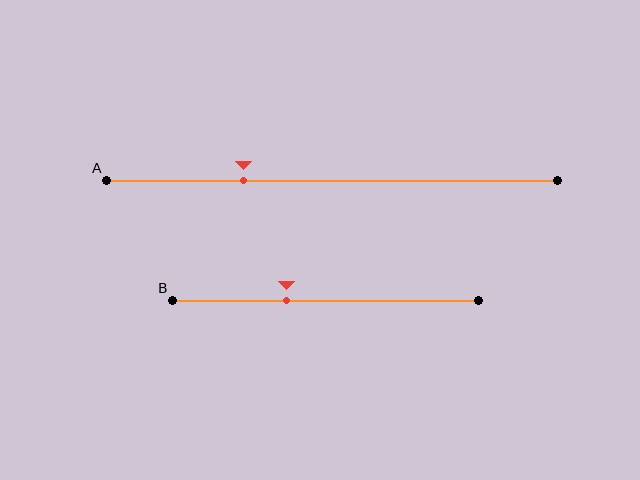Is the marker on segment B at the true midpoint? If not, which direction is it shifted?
No, the marker on segment B is shifted to the left by about 13% of the segment length.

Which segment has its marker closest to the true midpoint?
Segment B has its marker closest to the true midpoint.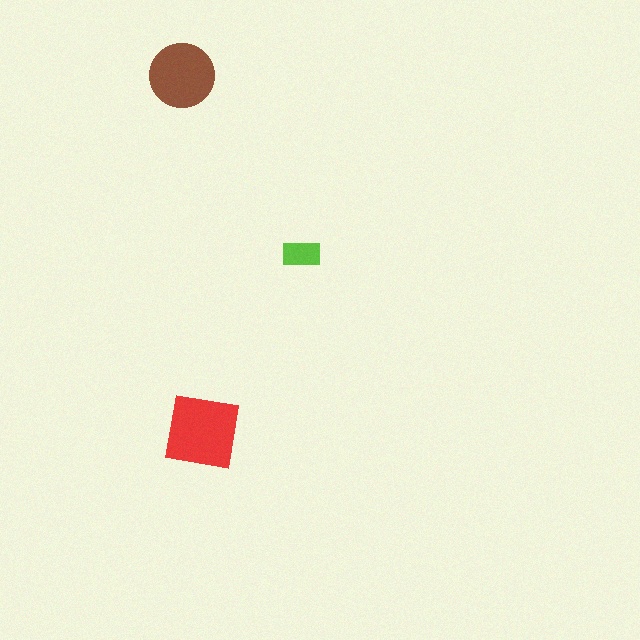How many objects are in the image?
There are 3 objects in the image.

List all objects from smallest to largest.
The lime rectangle, the brown circle, the red square.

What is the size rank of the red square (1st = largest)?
1st.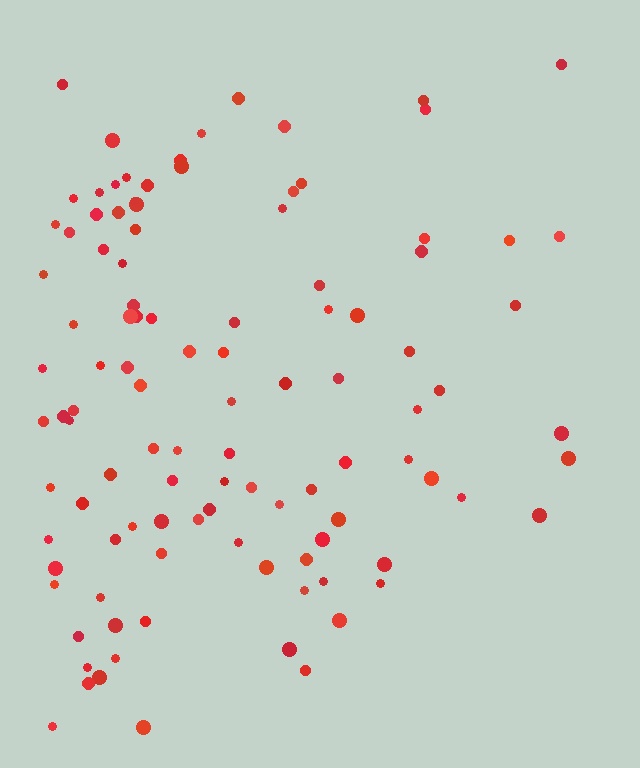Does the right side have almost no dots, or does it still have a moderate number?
Still a moderate number, just noticeably fewer than the left.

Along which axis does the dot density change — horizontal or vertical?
Horizontal.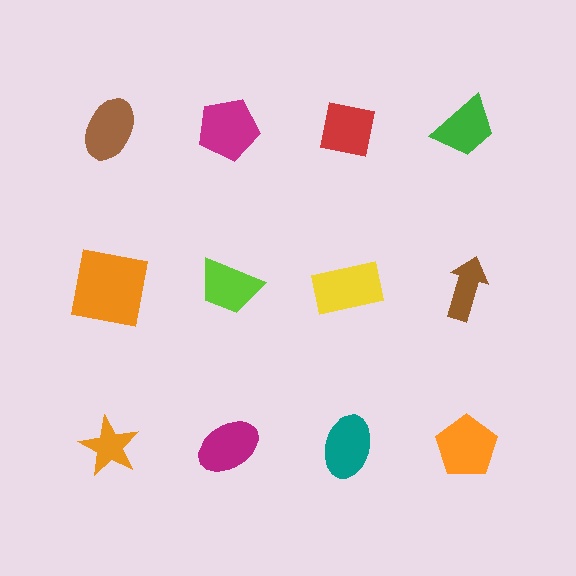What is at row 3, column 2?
A magenta ellipse.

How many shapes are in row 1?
4 shapes.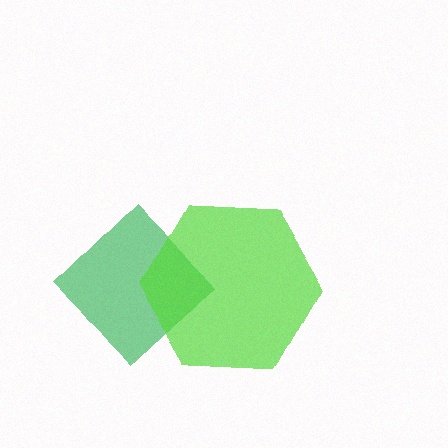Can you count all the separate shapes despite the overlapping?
Yes, there are 2 separate shapes.